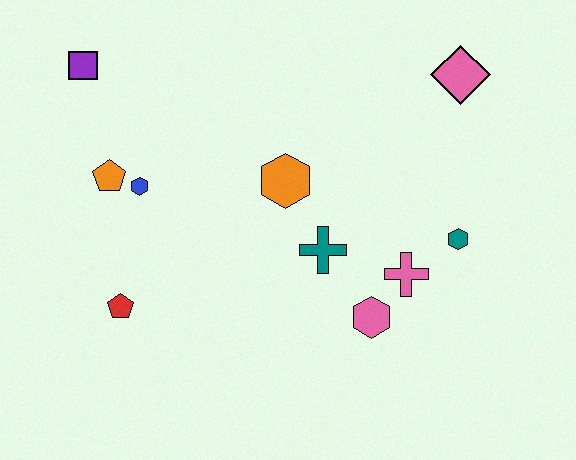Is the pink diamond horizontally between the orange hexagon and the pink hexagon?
No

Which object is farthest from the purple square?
The teal hexagon is farthest from the purple square.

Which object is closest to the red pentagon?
The blue hexagon is closest to the red pentagon.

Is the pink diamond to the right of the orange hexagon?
Yes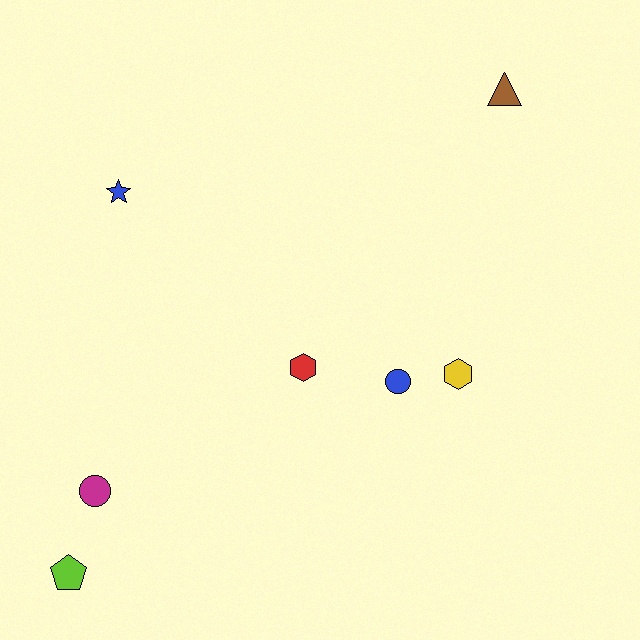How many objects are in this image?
There are 7 objects.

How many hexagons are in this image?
There are 2 hexagons.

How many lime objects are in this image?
There is 1 lime object.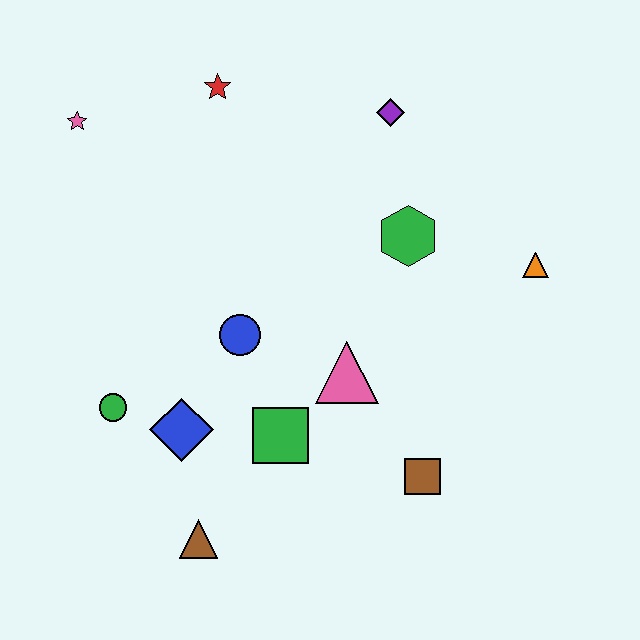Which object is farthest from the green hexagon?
The brown triangle is farthest from the green hexagon.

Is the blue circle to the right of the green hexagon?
No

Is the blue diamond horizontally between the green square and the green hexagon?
No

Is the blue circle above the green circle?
Yes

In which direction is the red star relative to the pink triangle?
The red star is above the pink triangle.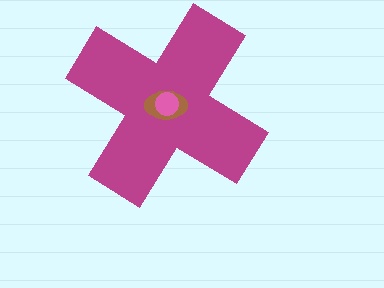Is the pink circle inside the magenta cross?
Yes.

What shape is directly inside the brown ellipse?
The pink circle.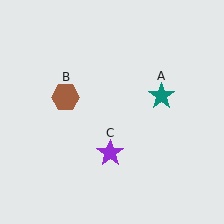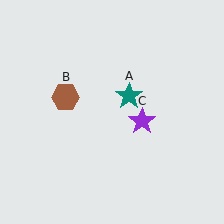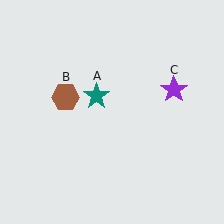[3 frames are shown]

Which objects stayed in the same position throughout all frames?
Brown hexagon (object B) remained stationary.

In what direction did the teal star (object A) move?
The teal star (object A) moved left.